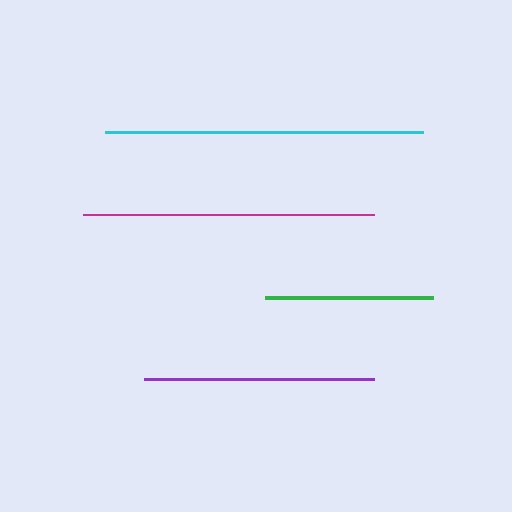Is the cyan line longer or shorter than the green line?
The cyan line is longer than the green line.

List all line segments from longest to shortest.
From longest to shortest: cyan, magenta, purple, green.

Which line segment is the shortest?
The green line is the shortest at approximately 169 pixels.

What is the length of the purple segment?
The purple segment is approximately 230 pixels long.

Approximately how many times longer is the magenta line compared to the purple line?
The magenta line is approximately 1.3 times the length of the purple line.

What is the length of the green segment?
The green segment is approximately 169 pixels long.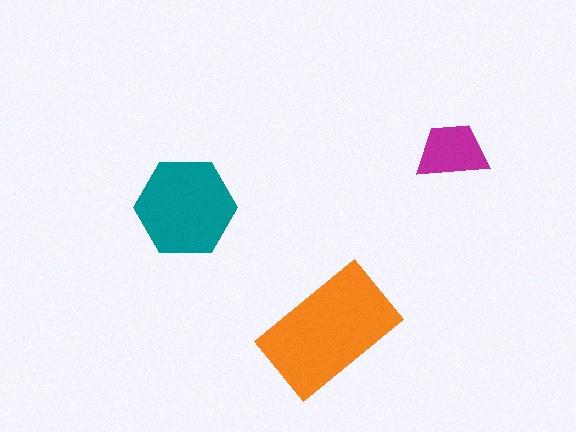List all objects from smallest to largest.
The magenta trapezoid, the teal hexagon, the orange rectangle.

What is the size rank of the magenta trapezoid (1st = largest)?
3rd.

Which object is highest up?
The magenta trapezoid is topmost.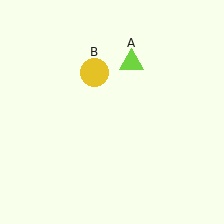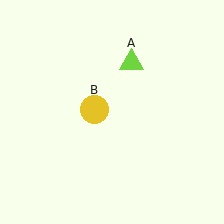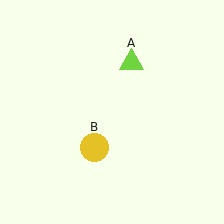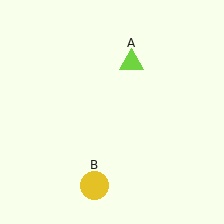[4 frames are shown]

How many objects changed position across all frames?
1 object changed position: yellow circle (object B).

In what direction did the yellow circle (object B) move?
The yellow circle (object B) moved down.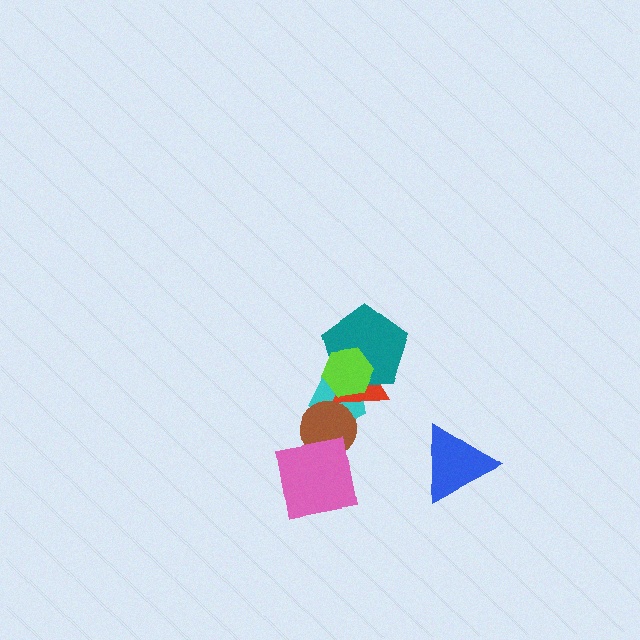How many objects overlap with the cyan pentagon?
4 objects overlap with the cyan pentagon.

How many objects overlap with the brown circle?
3 objects overlap with the brown circle.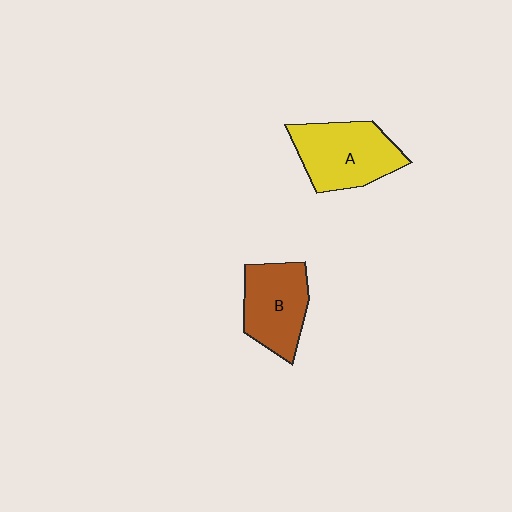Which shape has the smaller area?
Shape B (brown).